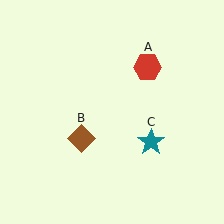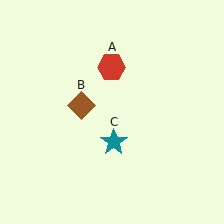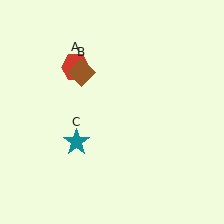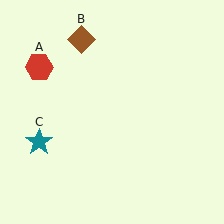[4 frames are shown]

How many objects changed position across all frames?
3 objects changed position: red hexagon (object A), brown diamond (object B), teal star (object C).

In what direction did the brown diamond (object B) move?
The brown diamond (object B) moved up.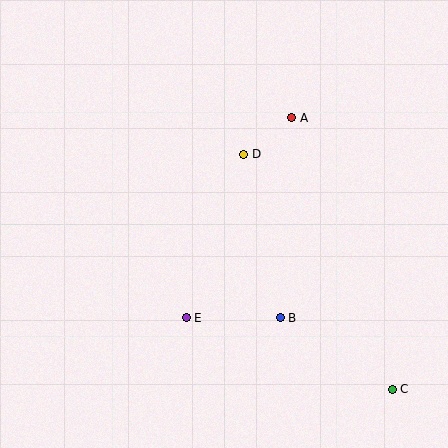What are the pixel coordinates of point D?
Point D is at (244, 154).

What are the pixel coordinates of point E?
Point E is at (186, 318).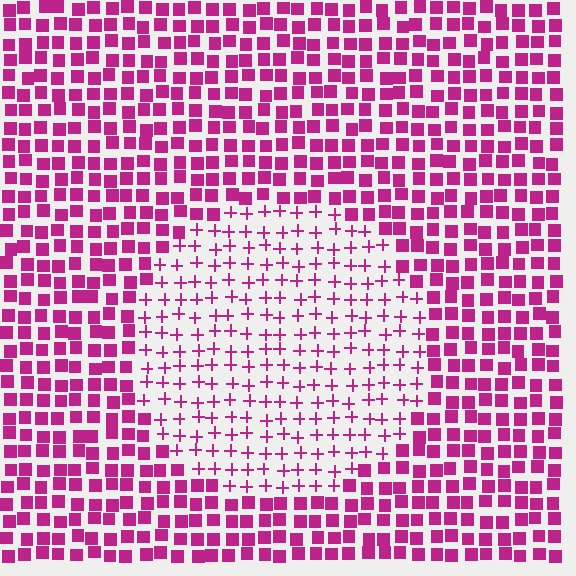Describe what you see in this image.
The image is filled with small magenta elements arranged in a uniform grid. A circle-shaped region contains plus signs, while the surrounding area contains squares. The boundary is defined purely by the change in element shape.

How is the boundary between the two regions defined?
The boundary is defined by a change in element shape: plus signs inside vs. squares outside. All elements share the same color and spacing.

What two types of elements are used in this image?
The image uses plus signs inside the circle region and squares outside it.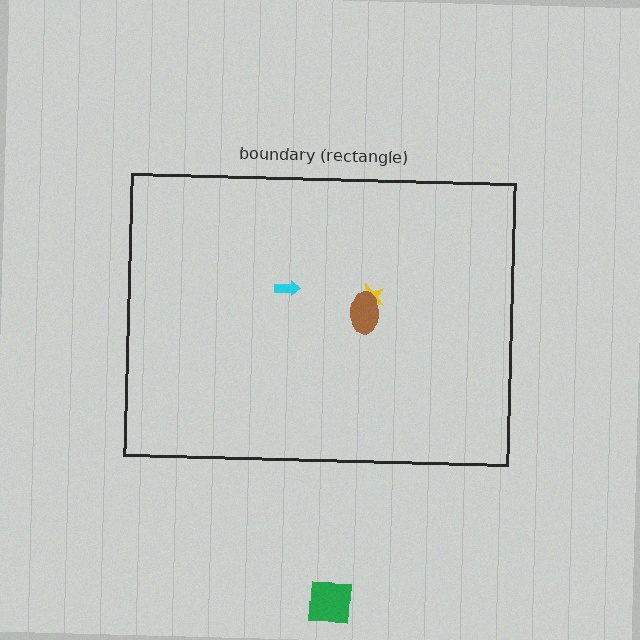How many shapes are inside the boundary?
3 inside, 1 outside.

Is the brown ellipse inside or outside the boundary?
Inside.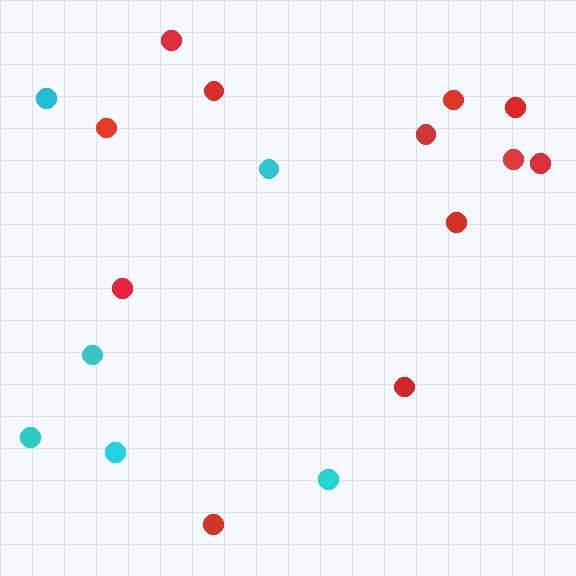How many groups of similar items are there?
There are 2 groups: one group of red circles (12) and one group of cyan circles (6).